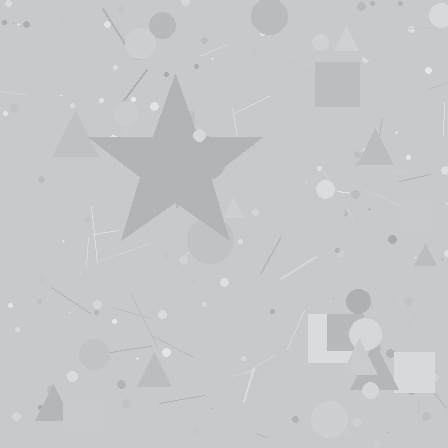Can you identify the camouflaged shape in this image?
The camouflaged shape is a star.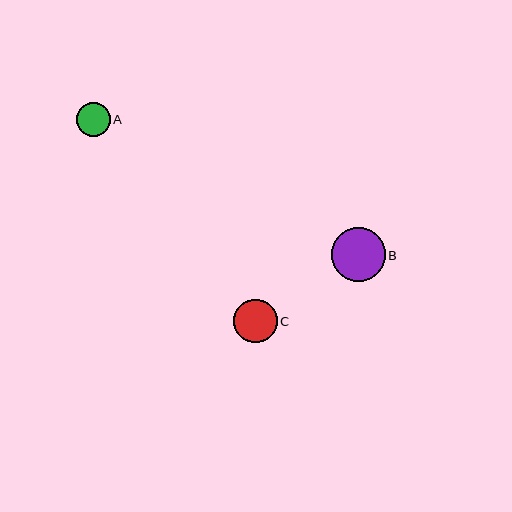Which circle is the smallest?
Circle A is the smallest with a size of approximately 34 pixels.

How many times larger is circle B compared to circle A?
Circle B is approximately 1.6 times the size of circle A.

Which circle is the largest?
Circle B is the largest with a size of approximately 53 pixels.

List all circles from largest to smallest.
From largest to smallest: B, C, A.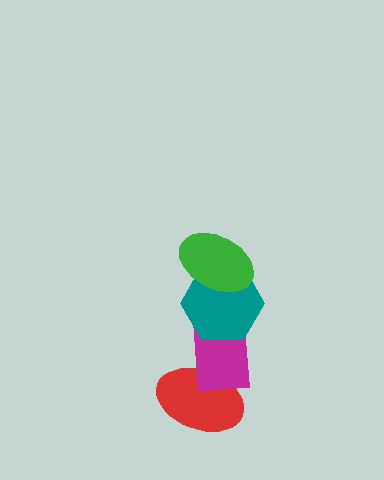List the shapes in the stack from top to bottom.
From top to bottom: the green ellipse, the teal hexagon, the magenta rectangle, the red ellipse.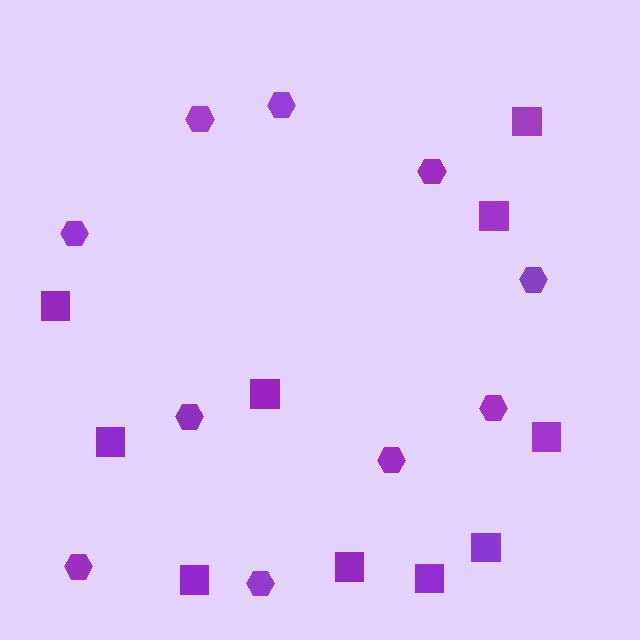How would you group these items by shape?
There are 2 groups: one group of squares (10) and one group of hexagons (10).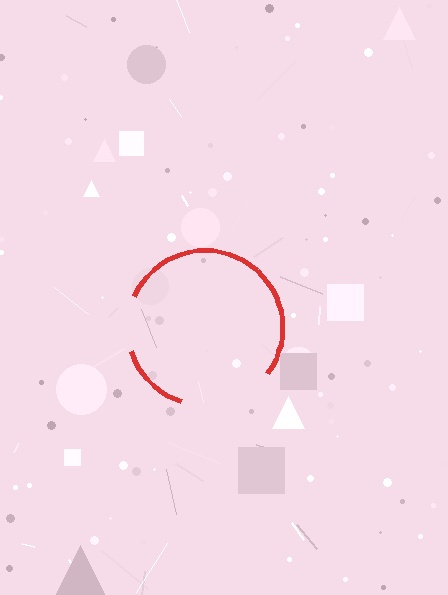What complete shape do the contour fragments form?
The contour fragments form a circle.